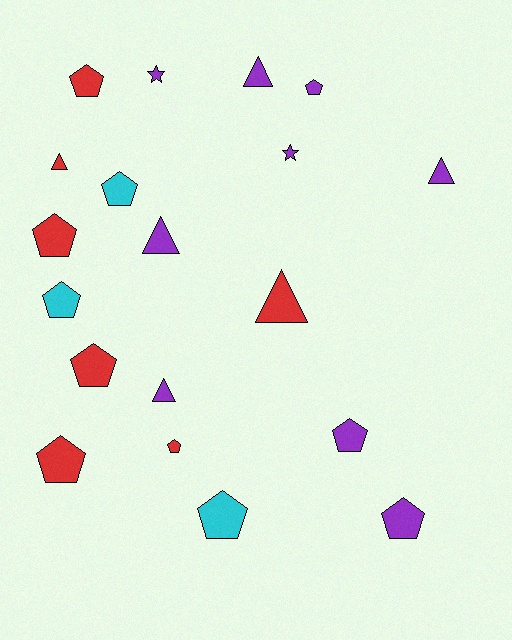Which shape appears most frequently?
Pentagon, with 11 objects.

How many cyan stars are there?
There are no cyan stars.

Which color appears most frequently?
Purple, with 9 objects.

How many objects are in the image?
There are 19 objects.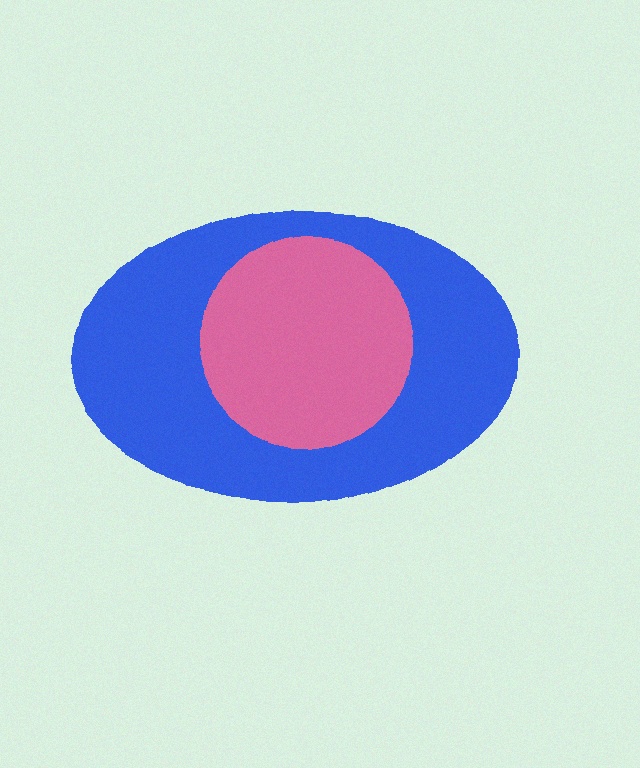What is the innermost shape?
The pink circle.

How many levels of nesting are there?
2.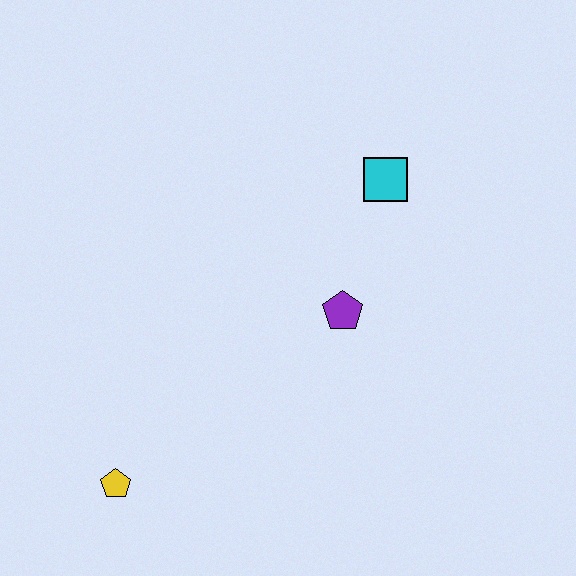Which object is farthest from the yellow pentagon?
The cyan square is farthest from the yellow pentagon.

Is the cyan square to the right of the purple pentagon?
Yes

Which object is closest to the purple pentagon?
The cyan square is closest to the purple pentagon.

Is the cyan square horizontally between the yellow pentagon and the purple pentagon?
No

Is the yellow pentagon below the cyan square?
Yes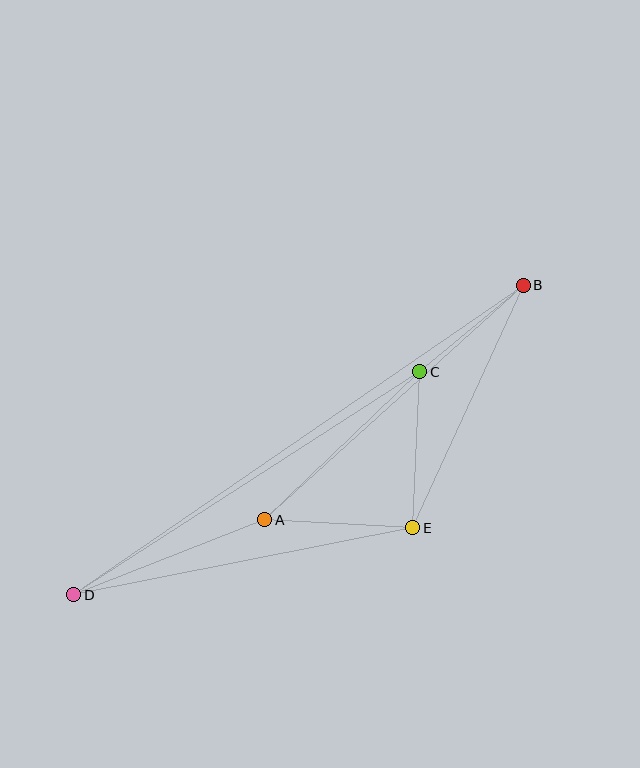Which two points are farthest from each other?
Points B and D are farthest from each other.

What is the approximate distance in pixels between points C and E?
The distance between C and E is approximately 156 pixels.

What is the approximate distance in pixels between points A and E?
The distance between A and E is approximately 148 pixels.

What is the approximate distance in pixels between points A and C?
The distance between A and C is approximately 214 pixels.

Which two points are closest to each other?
Points B and C are closest to each other.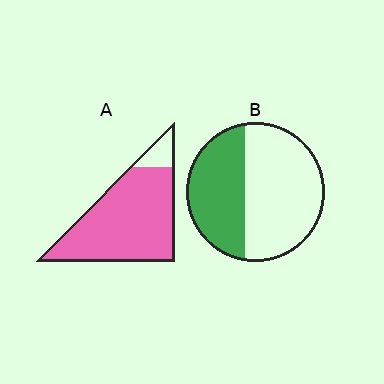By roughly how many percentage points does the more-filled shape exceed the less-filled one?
By roughly 50 percentage points (A over B).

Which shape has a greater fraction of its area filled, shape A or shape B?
Shape A.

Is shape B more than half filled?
No.